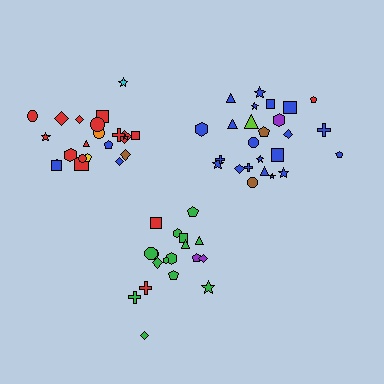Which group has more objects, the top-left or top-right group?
The top-right group.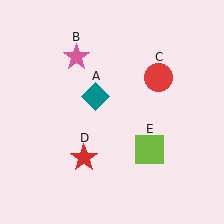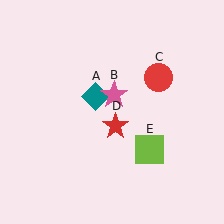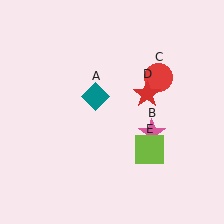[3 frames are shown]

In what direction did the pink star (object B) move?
The pink star (object B) moved down and to the right.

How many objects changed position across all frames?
2 objects changed position: pink star (object B), red star (object D).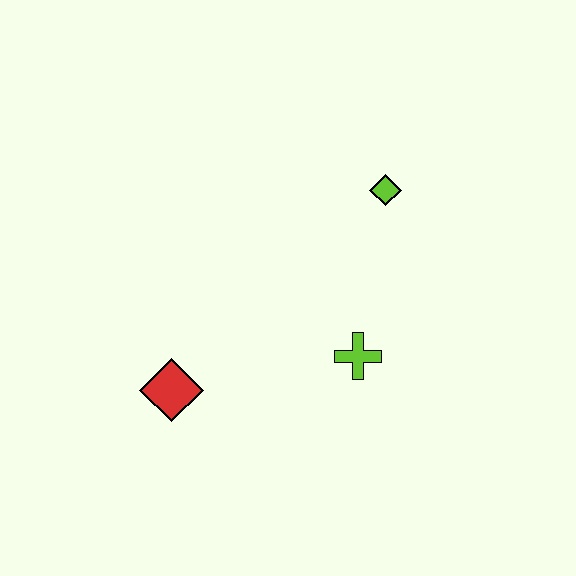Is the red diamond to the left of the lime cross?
Yes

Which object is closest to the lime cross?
The lime diamond is closest to the lime cross.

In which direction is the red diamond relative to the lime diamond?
The red diamond is to the left of the lime diamond.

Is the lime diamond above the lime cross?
Yes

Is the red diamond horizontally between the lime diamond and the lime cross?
No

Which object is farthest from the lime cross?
The red diamond is farthest from the lime cross.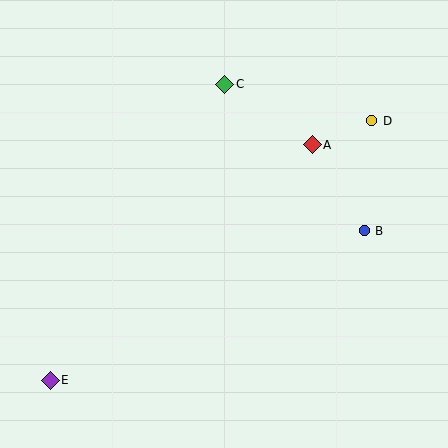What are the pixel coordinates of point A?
Point A is at (312, 145).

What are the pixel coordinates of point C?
Point C is at (225, 84).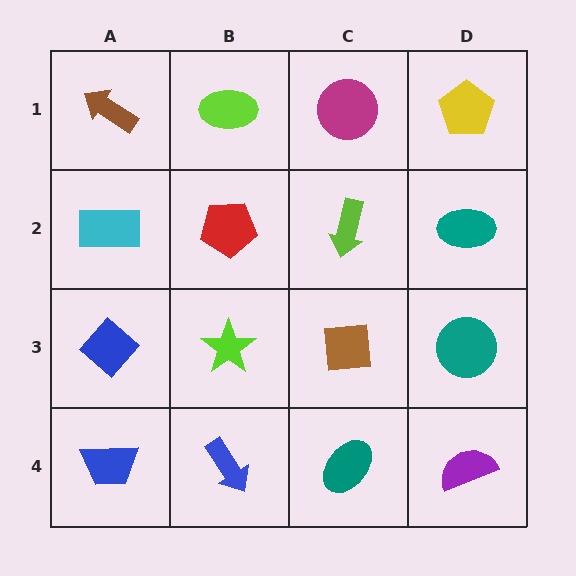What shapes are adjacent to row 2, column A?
A brown arrow (row 1, column A), a blue diamond (row 3, column A), a red pentagon (row 2, column B).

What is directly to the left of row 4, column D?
A teal ellipse.